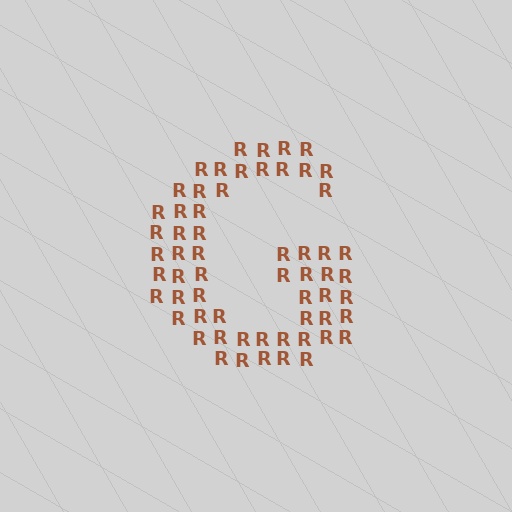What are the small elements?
The small elements are letter R's.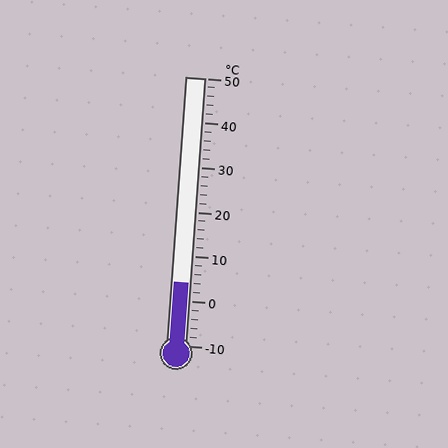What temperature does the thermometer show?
The thermometer shows approximately 4°C.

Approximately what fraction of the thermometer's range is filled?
The thermometer is filled to approximately 25% of its range.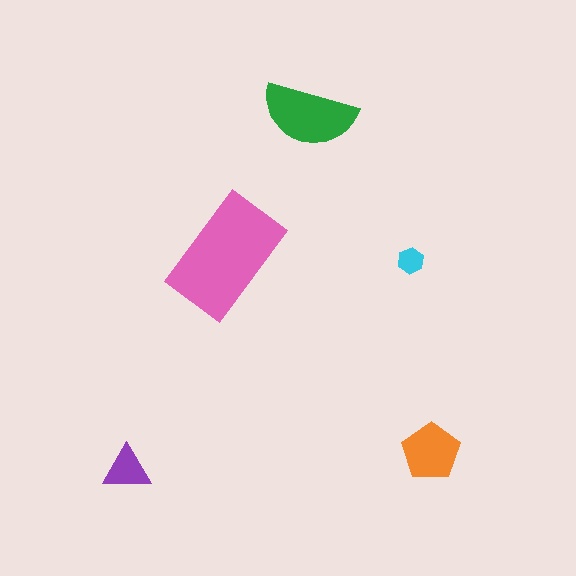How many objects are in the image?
There are 5 objects in the image.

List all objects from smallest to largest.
The cyan hexagon, the purple triangle, the orange pentagon, the green semicircle, the pink rectangle.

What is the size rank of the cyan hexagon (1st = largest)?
5th.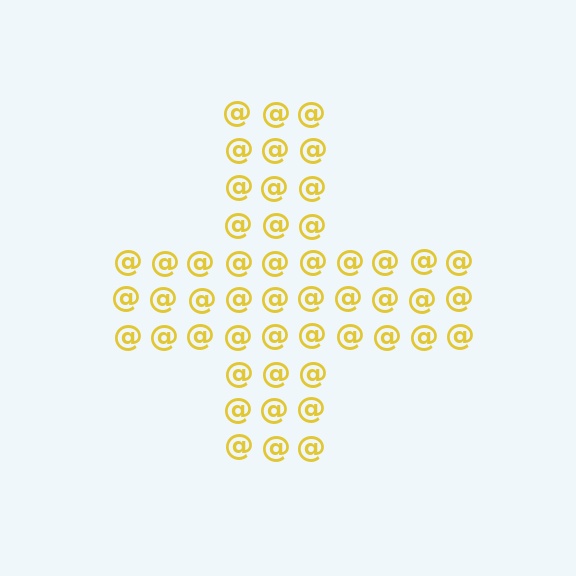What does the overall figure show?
The overall figure shows a cross.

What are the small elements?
The small elements are at signs.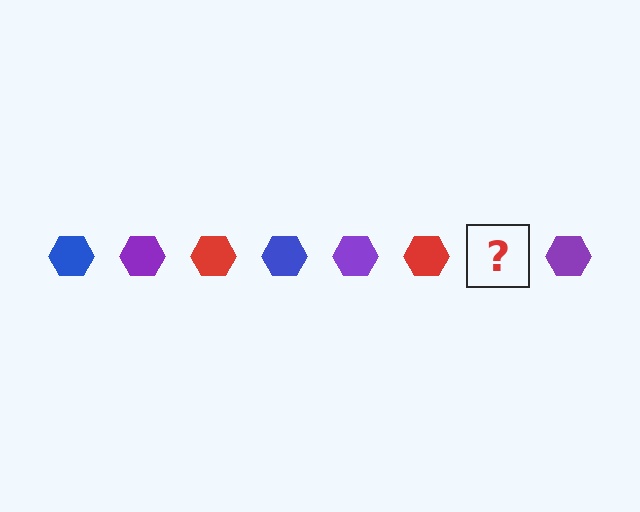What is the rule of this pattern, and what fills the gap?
The rule is that the pattern cycles through blue, purple, red hexagons. The gap should be filled with a blue hexagon.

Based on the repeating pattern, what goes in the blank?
The blank should be a blue hexagon.